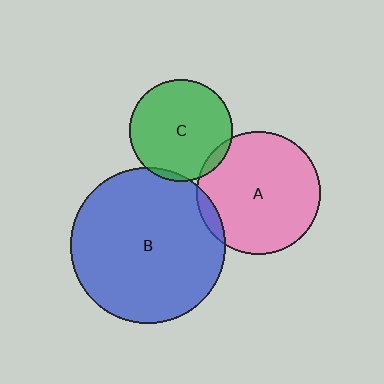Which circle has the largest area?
Circle B (blue).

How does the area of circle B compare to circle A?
Approximately 1.6 times.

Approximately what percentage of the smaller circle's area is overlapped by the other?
Approximately 5%.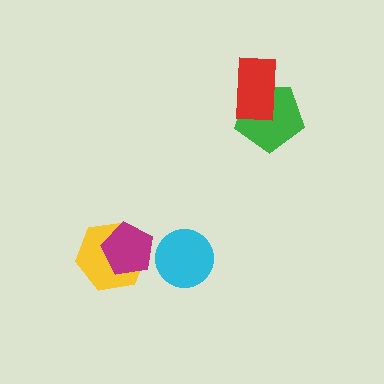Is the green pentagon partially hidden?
Yes, it is partially covered by another shape.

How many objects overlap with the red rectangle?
1 object overlaps with the red rectangle.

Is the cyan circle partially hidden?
No, no other shape covers it.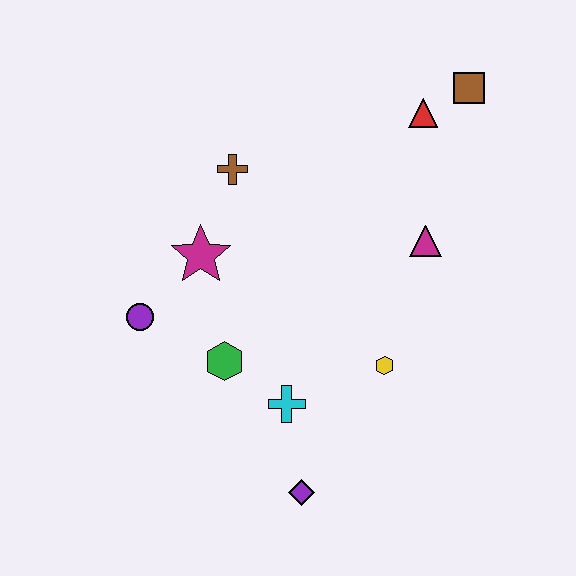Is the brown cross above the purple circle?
Yes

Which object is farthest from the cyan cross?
The brown square is farthest from the cyan cross.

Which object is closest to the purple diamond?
The cyan cross is closest to the purple diamond.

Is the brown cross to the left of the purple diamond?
Yes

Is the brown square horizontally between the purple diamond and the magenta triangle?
No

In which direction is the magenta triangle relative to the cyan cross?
The magenta triangle is above the cyan cross.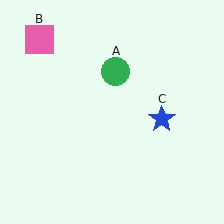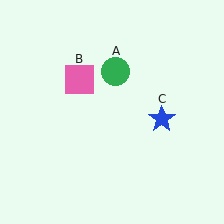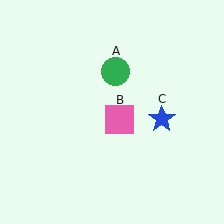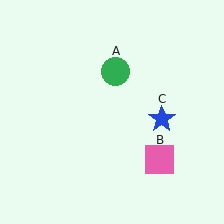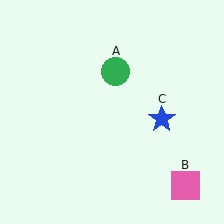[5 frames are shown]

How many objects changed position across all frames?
1 object changed position: pink square (object B).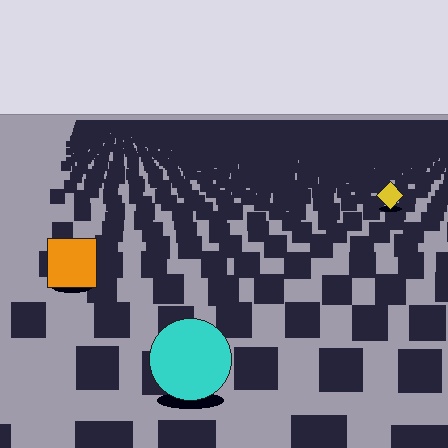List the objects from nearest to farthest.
From nearest to farthest: the cyan circle, the orange square, the yellow diamond.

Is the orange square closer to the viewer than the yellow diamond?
Yes. The orange square is closer — you can tell from the texture gradient: the ground texture is coarser near it.